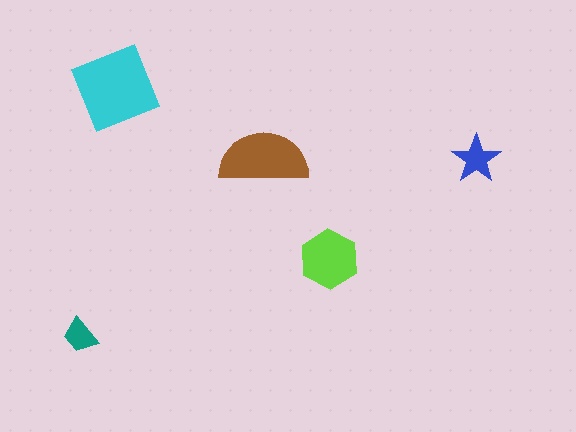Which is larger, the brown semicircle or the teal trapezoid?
The brown semicircle.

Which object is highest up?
The cyan diamond is topmost.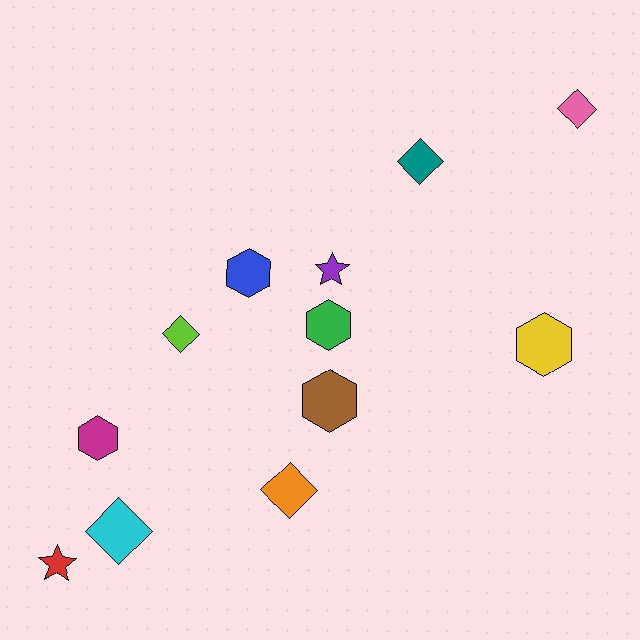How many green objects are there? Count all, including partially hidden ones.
There is 1 green object.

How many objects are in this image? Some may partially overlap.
There are 12 objects.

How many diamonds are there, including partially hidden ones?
There are 5 diamonds.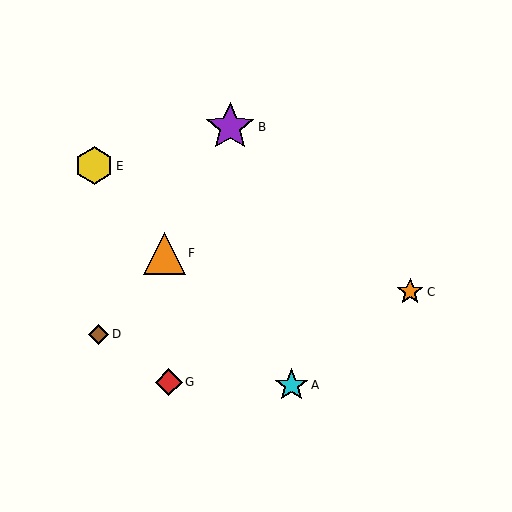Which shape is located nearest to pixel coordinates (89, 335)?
The brown diamond (labeled D) at (99, 334) is nearest to that location.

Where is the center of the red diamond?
The center of the red diamond is at (169, 382).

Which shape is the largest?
The purple star (labeled B) is the largest.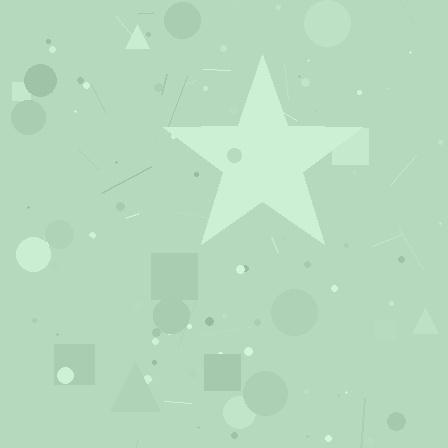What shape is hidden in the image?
A star is hidden in the image.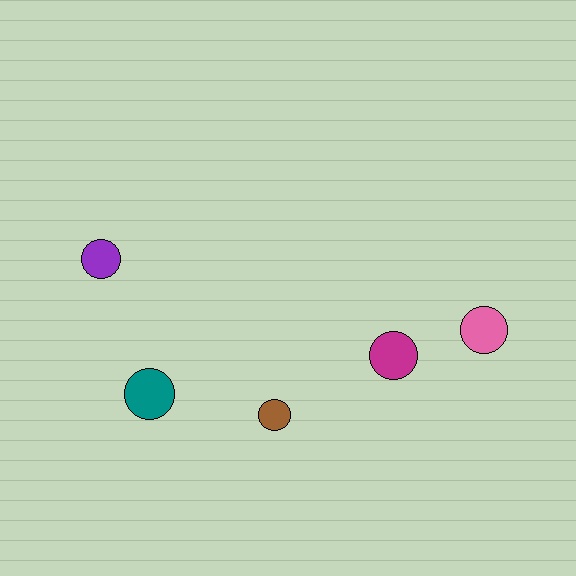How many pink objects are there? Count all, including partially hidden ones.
There is 1 pink object.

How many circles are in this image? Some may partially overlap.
There are 5 circles.